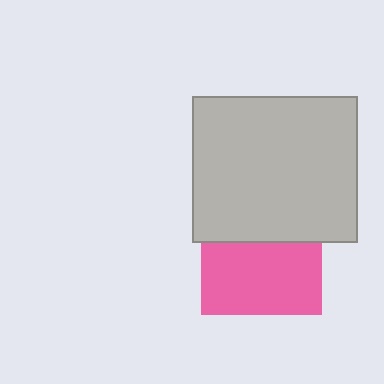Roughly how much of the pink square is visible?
About half of it is visible (roughly 59%).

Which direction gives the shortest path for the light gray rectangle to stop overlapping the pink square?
Moving up gives the shortest separation.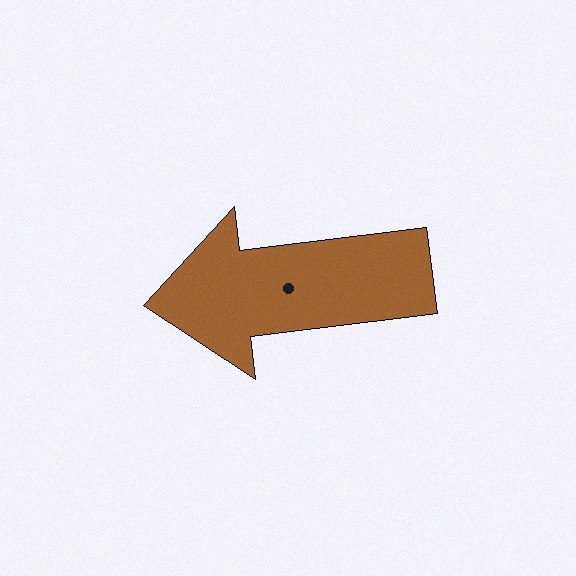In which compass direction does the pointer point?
West.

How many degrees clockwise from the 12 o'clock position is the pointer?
Approximately 263 degrees.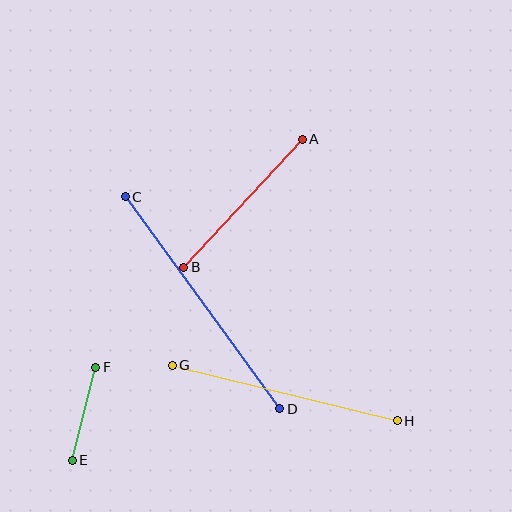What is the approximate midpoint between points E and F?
The midpoint is at approximately (84, 414) pixels.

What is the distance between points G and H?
The distance is approximately 232 pixels.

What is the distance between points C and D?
The distance is approximately 262 pixels.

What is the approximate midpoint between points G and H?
The midpoint is at approximately (285, 393) pixels.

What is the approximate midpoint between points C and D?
The midpoint is at approximately (203, 303) pixels.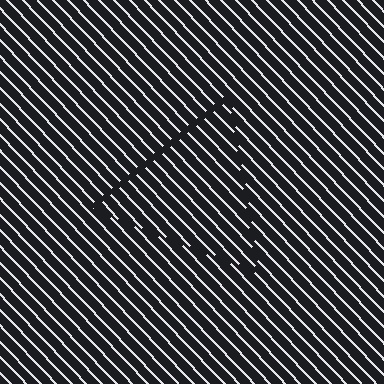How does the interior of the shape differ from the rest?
The interior of the shape contains the same grating, shifted by half a period — the contour is defined by the phase discontinuity where line-ends from the inner and outer gratings abut.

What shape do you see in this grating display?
An illusory triangle. The interior of the shape contains the same grating, shifted by half a period — the contour is defined by the phase discontinuity where line-ends from the inner and outer gratings abut.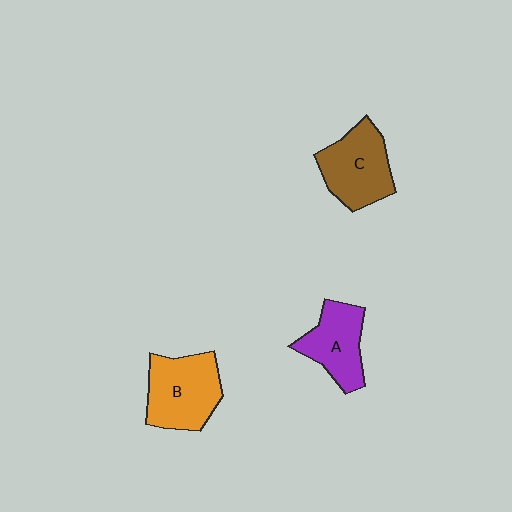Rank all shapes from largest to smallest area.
From largest to smallest: B (orange), C (brown), A (purple).